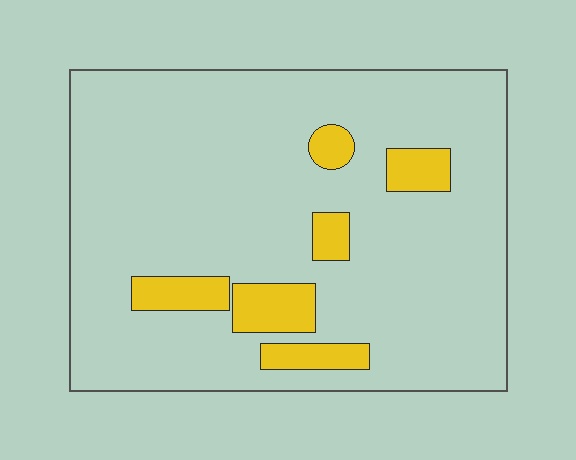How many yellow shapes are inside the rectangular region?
6.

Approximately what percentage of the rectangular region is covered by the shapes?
Approximately 10%.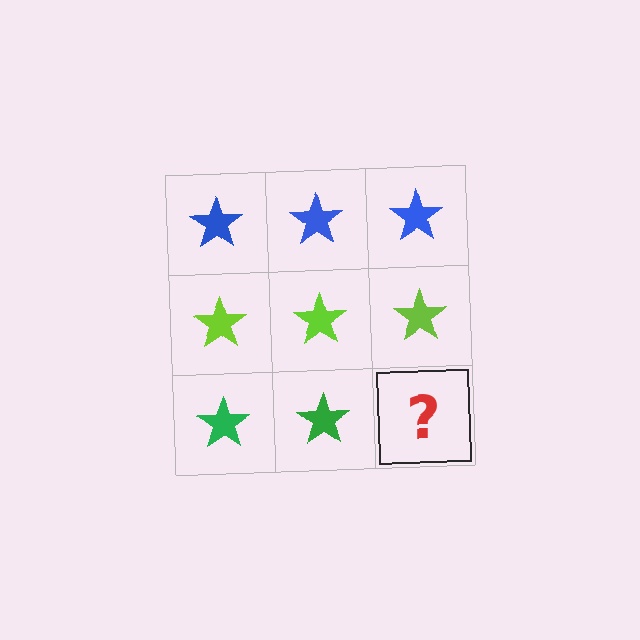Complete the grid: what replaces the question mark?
The question mark should be replaced with a green star.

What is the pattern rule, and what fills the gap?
The rule is that each row has a consistent color. The gap should be filled with a green star.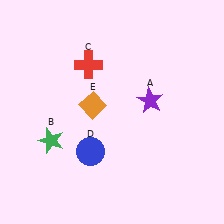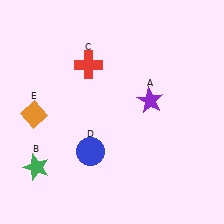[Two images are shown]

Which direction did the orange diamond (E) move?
The orange diamond (E) moved left.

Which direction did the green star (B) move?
The green star (B) moved down.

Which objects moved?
The objects that moved are: the green star (B), the orange diamond (E).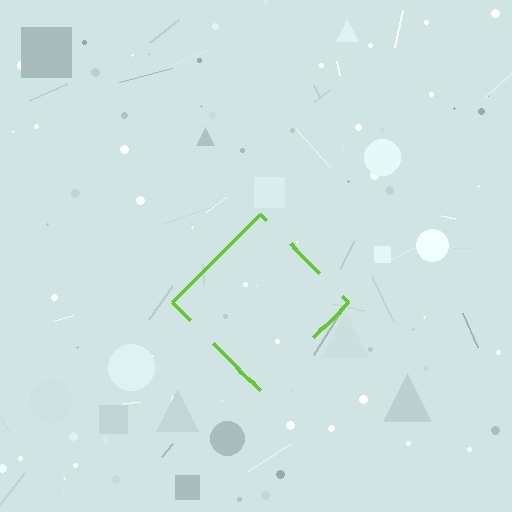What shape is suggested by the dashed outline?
The dashed outline suggests a diamond.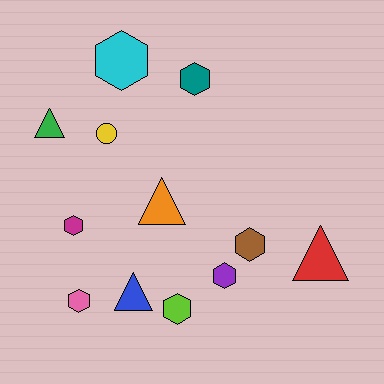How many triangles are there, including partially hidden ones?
There are 4 triangles.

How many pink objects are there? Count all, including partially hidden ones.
There is 1 pink object.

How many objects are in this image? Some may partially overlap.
There are 12 objects.